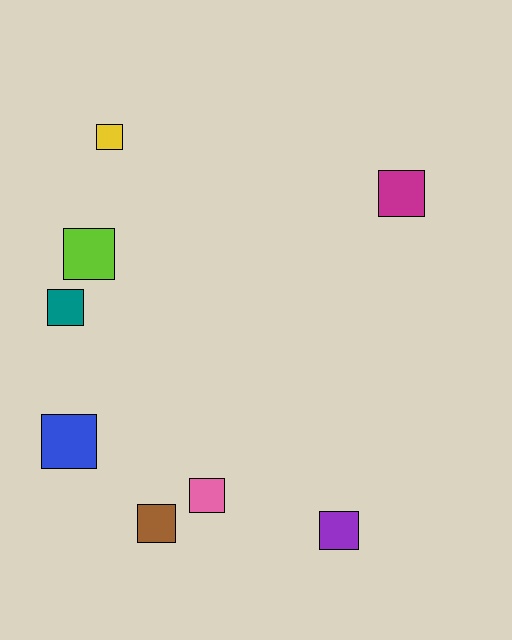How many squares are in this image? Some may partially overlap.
There are 8 squares.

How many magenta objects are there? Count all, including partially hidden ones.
There is 1 magenta object.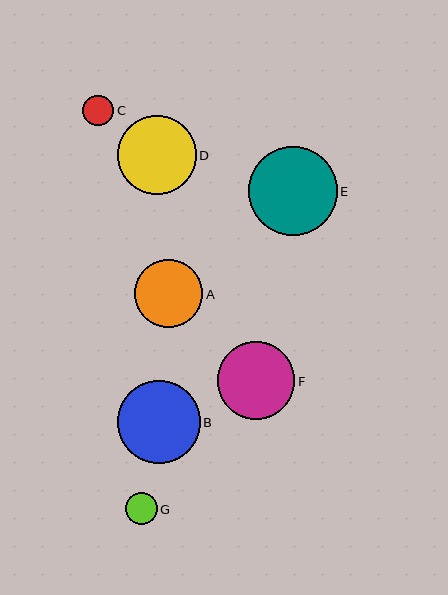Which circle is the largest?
Circle E is the largest with a size of approximately 89 pixels.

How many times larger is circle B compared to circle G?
Circle B is approximately 2.6 times the size of circle G.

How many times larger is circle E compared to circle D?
Circle E is approximately 1.1 times the size of circle D.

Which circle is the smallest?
Circle C is the smallest with a size of approximately 31 pixels.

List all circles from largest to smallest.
From largest to smallest: E, B, D, F, A, G, C.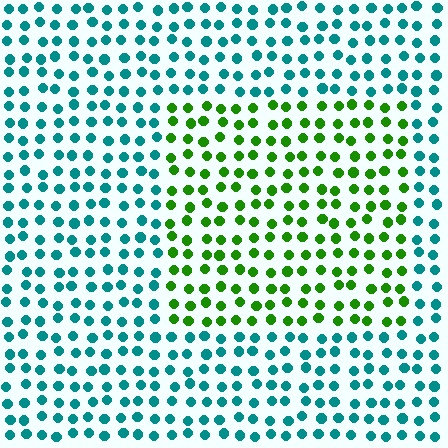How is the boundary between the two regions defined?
The boundary is defined purely by a slight shift in hue (about 68 degrees). Spacing, size, and orientation are identical on both sides.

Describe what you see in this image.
The image is filled with small teal elements in a uniform arrangement. A rectangle-shaped region is visible where the elements are tinted to a slightly different hue, forming a subtle color boundary.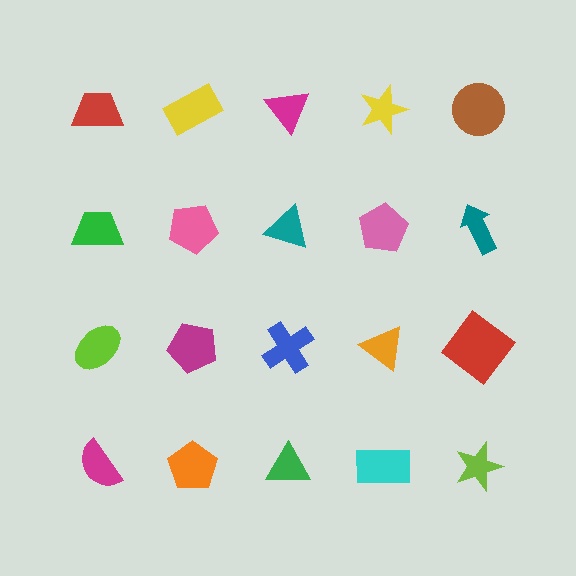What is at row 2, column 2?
A pink pentagon.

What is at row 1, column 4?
A yellow star.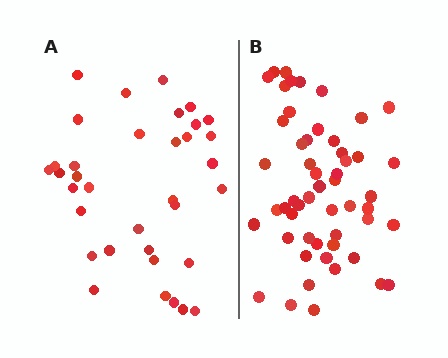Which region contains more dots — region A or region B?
Region B (the right region) has more dots.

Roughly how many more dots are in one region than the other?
Region B has approximately 20 more dots than region A.